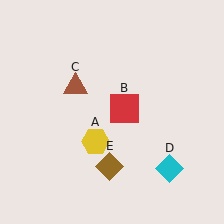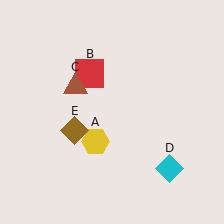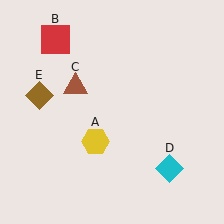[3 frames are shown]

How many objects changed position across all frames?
2 objects changed position: red square (object B), brown diamond (object E).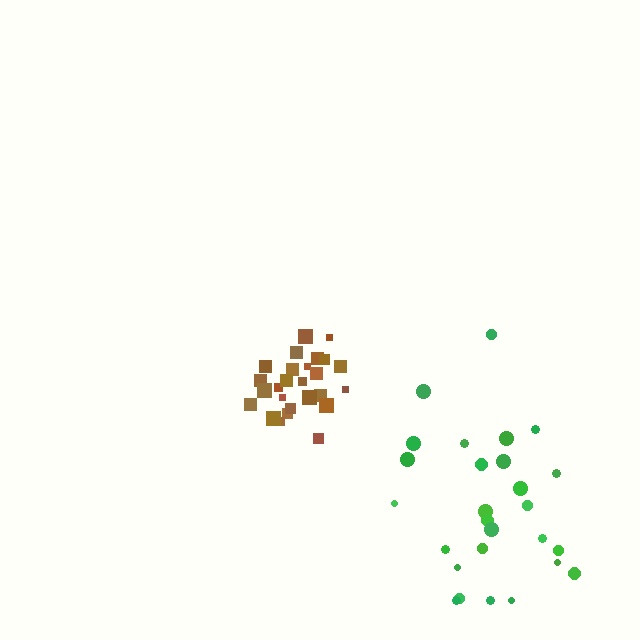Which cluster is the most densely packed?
Brown.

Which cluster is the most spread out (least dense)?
Green.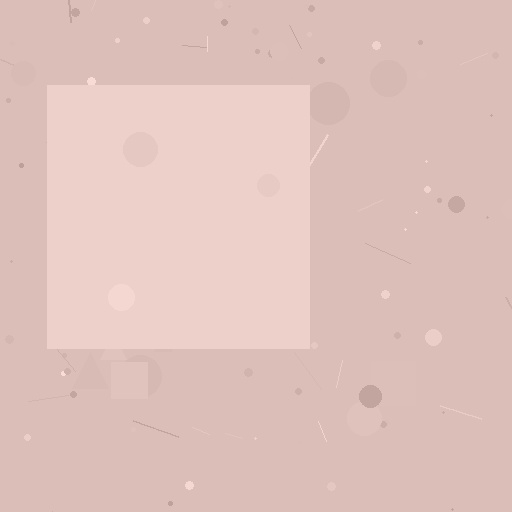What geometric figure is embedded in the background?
A square is embedded in the background.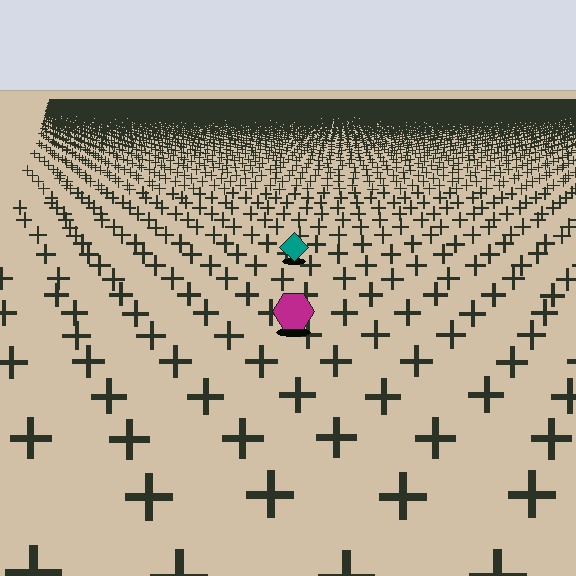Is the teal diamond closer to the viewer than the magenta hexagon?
No. The magenta hexagon is closer — you can tell from the texture gradient: the ground texture is coarser near it.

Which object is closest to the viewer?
The magenta hexagon is closest. The texture marks near it are larger and more spread out.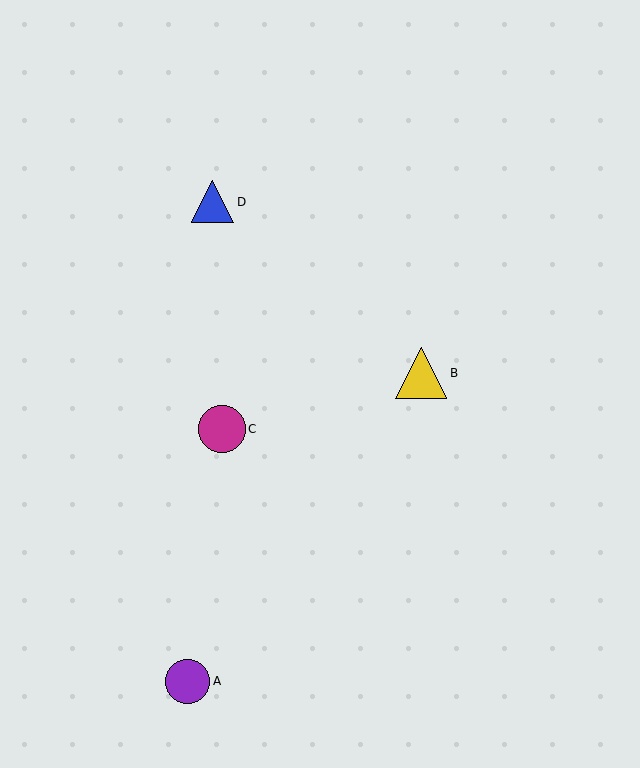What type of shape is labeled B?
Shape B is a yellow triangle.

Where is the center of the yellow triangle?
The center of the yellow triangle is at (421, 373).